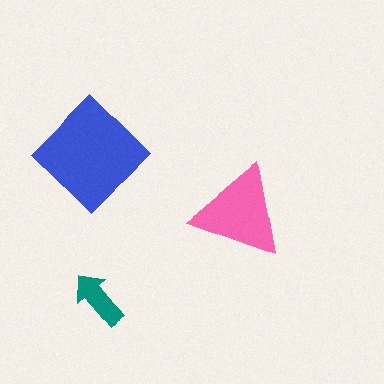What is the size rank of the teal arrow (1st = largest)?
3rd.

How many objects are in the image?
There are 3 objects in the image.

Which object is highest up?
The blue diamond is topmost.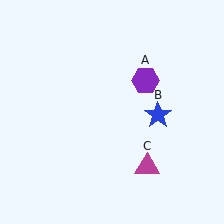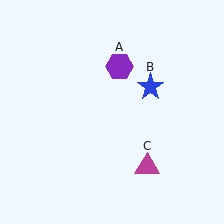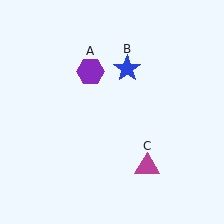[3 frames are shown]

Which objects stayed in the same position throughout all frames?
Magenta triangle (object C) remained stationary.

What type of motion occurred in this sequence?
The purple hexagon (object A), blue star (object B) rotated counterclockwise around the center of the scene.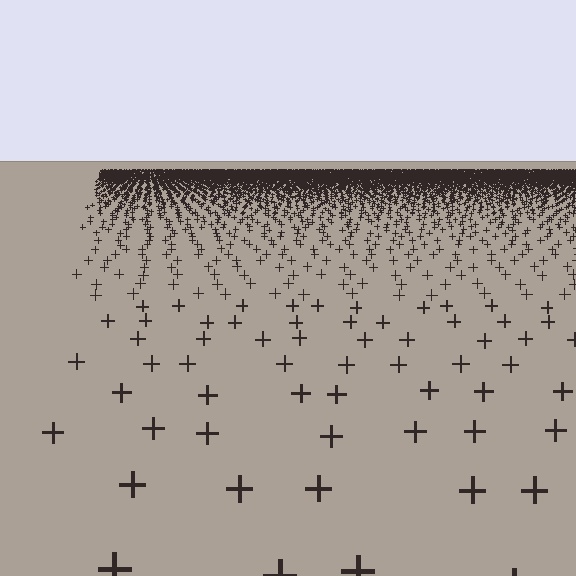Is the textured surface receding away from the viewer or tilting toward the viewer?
The surface is receding away from the viewer. Texture elements get smaller and denser toward the top.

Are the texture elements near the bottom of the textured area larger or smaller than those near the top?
Larger. Near the bottom, elements are closer to the viewer and appear at a bigger on-screen size.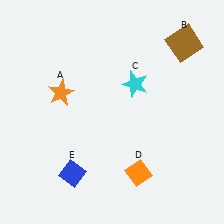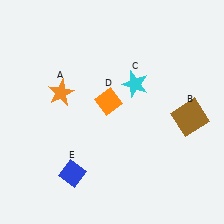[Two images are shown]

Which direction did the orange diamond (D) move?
The orange diamond (D) moved up.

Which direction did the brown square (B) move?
The brown square (B) moved down.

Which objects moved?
The objects that moved are: the brown square (B), the orange diamond (D).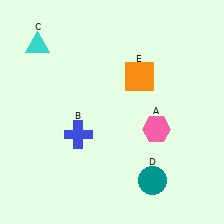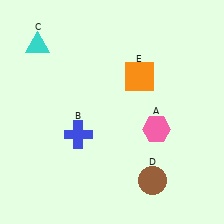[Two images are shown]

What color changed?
The circle (D) changed from teal in Image 1 to brown in Image 2.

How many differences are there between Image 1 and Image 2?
There is 1 difference between the two images.